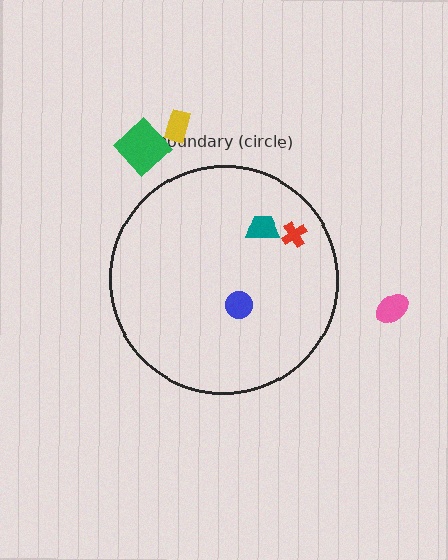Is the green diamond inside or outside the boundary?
Outside.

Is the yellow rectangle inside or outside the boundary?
Outside.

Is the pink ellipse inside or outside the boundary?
Outside.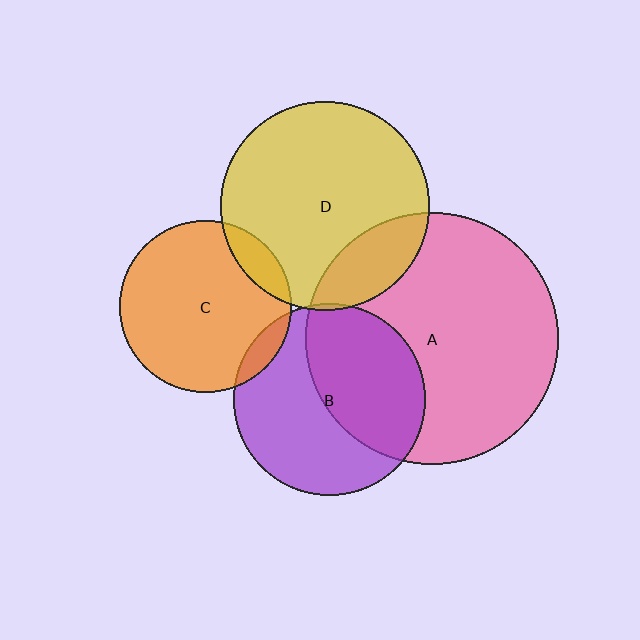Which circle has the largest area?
Circle A (pink).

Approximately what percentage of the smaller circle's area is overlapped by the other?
Approximately 5%.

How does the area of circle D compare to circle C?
Approximately 1.5 times.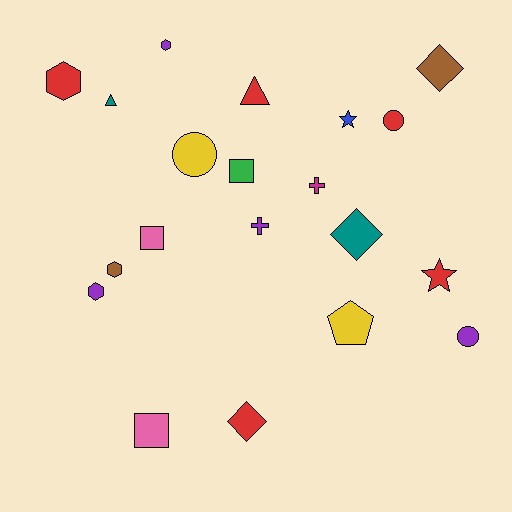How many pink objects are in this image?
There are 2 pink objects.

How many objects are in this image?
There are 20 objects.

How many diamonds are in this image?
There are 3 diamonds.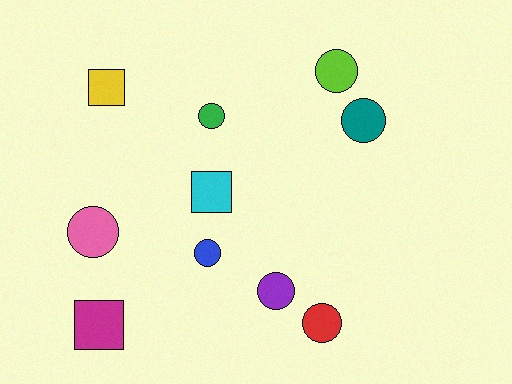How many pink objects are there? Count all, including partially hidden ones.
There is 1 pink object.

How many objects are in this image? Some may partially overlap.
There are 10 objects.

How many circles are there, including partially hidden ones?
There are 7 circles.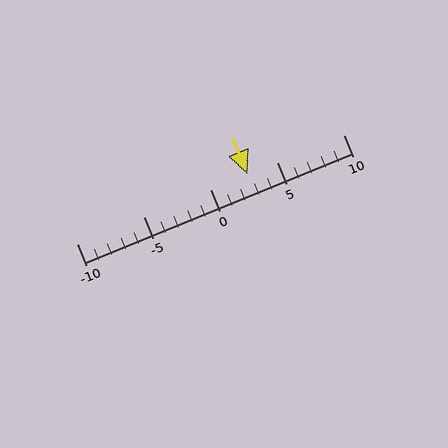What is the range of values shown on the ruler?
The ruler shows values from -10 to 10.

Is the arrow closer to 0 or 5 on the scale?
The arrow is closer to 5.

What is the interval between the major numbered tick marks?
The major tick marks are spaced 5 units apart.